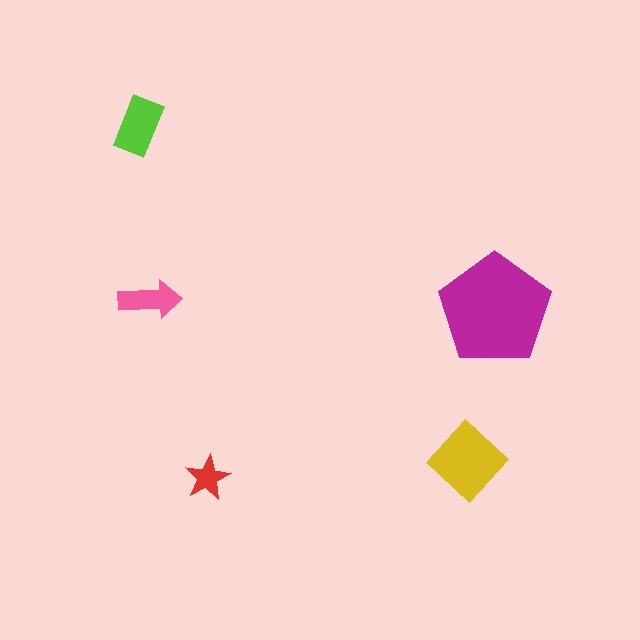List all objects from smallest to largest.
The red star, the pink arrow, the lime rectangle, the yellow diamond, the magenta pentagon.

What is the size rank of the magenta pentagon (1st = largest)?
1st.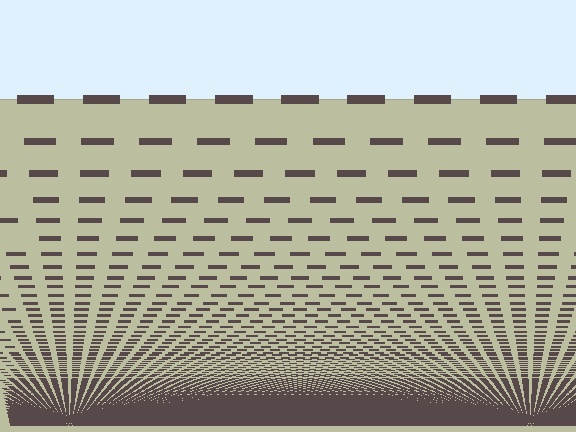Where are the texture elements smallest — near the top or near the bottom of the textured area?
Near the bottom.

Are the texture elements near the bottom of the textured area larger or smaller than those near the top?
Smaller. The gradient is inverted — elements near the bottom are smaller and denser.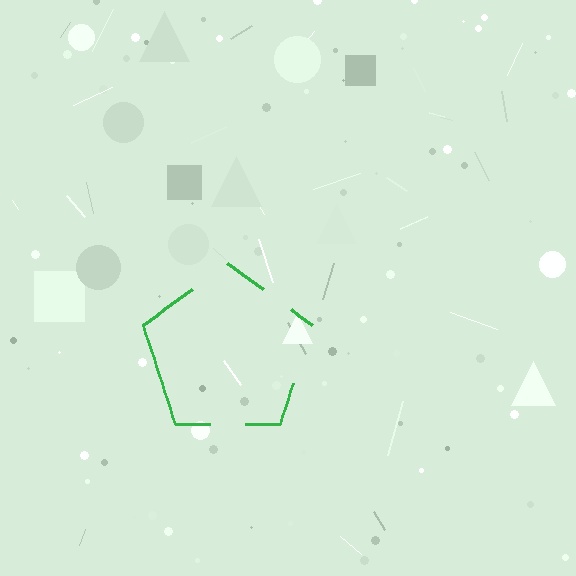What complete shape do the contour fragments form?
The contour fragments form a pentagon.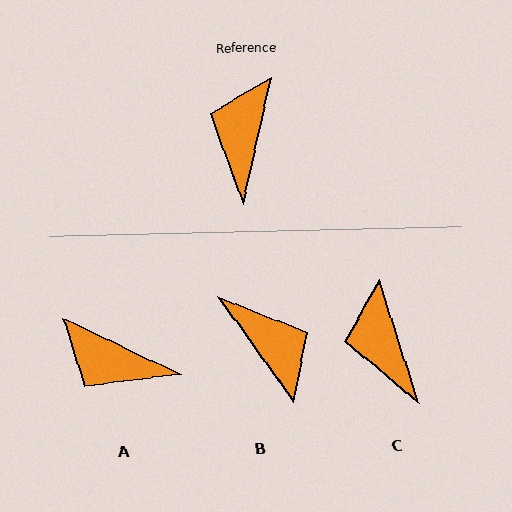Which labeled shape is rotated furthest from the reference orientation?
B, about 132 degrees away.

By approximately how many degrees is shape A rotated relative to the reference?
Approximately 77 degrees counter-clockwise.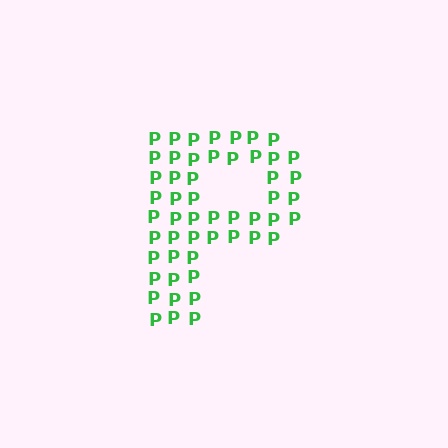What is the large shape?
The large shape is the letter P.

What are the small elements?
The small elements are letter P's.